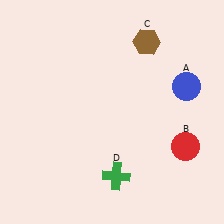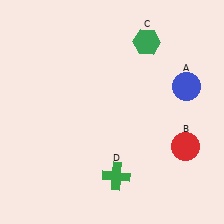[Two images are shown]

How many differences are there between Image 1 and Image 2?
There is 1 difference between the two images.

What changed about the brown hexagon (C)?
In Image 1, C is brown. In Image 2, it changed to green.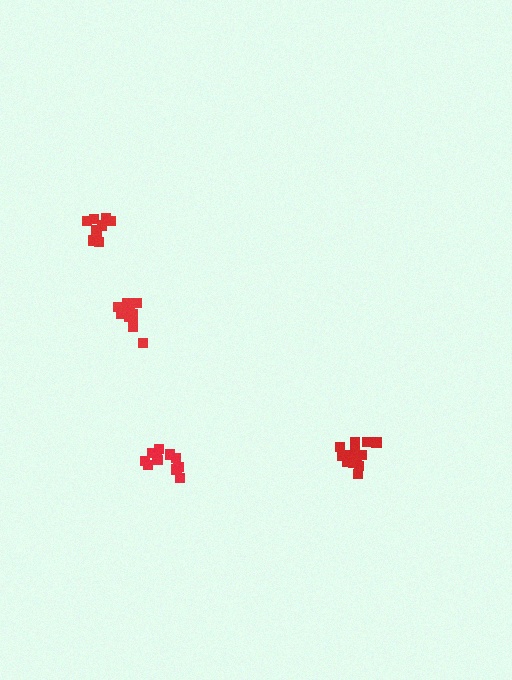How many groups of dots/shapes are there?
There are 4 groups.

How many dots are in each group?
Group 1: 14 dots, Group 2: 10 dots, Group 3: 11 dots, Group 4: 9 dots (44 total).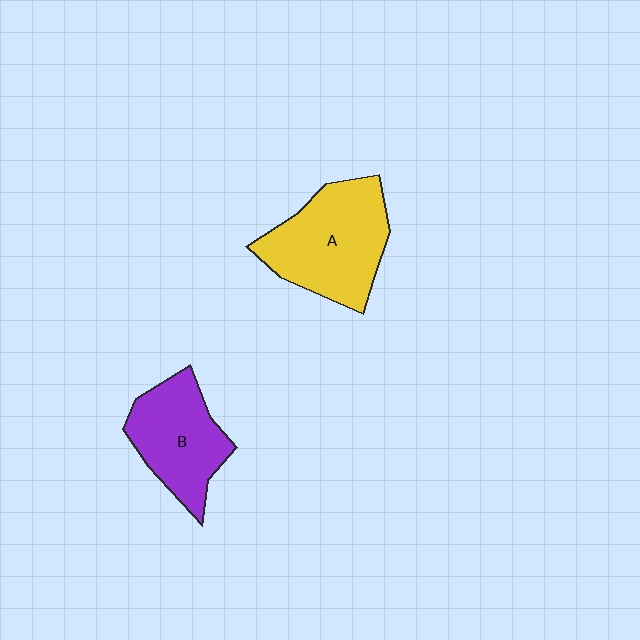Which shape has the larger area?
Shape A (yellow).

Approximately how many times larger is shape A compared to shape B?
Approximately 1.3 times.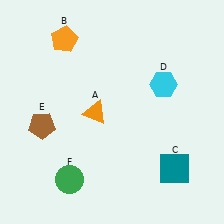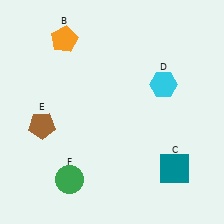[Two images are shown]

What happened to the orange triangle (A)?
The orange triangle (A) was removed in Image 2. It was in the bottom-left area of Image 1.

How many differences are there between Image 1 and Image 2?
There is 1 difference between the two images.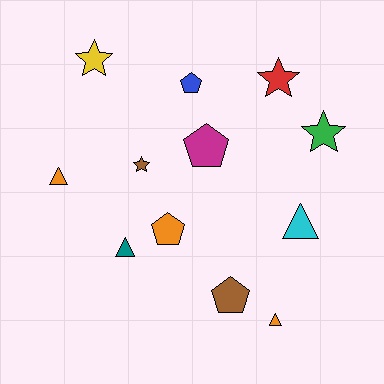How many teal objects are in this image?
There is 1 teal object.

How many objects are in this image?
There are 12 objects.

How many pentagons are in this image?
There are 4 pentagons.